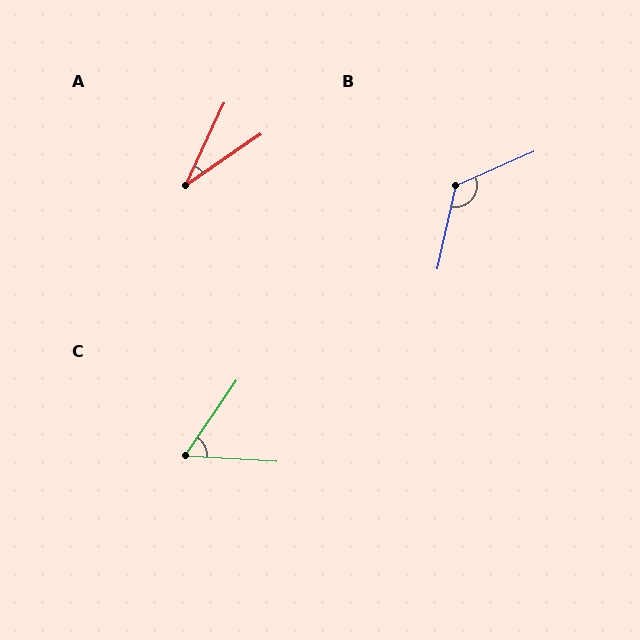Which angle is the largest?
B, at approximately 126 degrees.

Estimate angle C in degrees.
Approximately 59 degrees.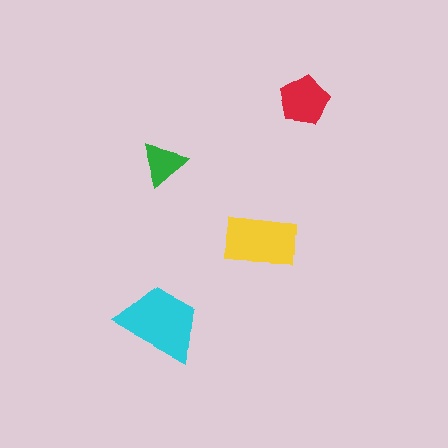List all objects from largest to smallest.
The cyan trapezoid, the yellow rectangle, the red pentagon, the green triangle.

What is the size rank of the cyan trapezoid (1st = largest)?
1st.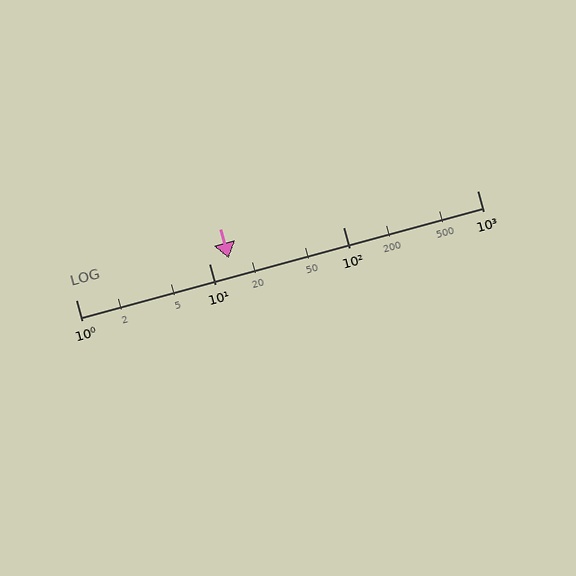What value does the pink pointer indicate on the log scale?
The pointer indicates approximately 14.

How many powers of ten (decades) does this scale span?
The scale spans 3 decades, from 1 to 1000.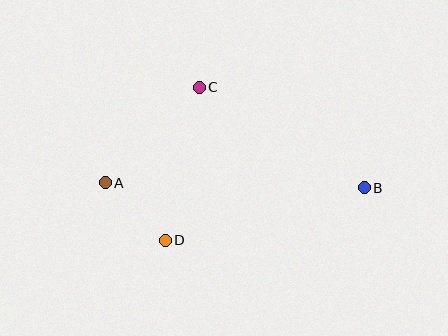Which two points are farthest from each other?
Points A and B are farthest from each other.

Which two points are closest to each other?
Points A and D are closest to each other.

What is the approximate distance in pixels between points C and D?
The distance between C and D is approximately 157 pixels.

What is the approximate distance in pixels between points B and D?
The distance between B and D is approximately 206 pixels.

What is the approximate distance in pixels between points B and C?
The distance between B and C is approximately 193 pixels.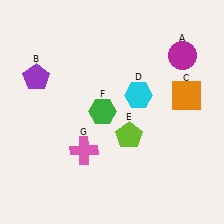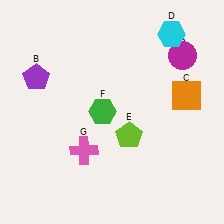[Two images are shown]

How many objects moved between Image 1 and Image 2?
1 object moved between the two images.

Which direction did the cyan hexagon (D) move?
The cyan hexagon (D) moved up.